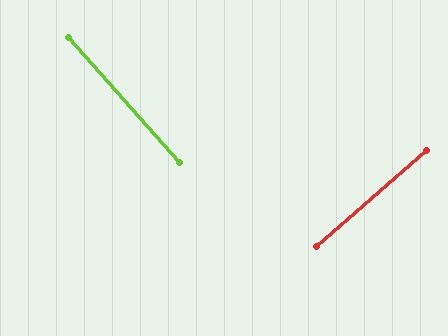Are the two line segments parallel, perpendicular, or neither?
Perpendicular — they meet at approximately 90°.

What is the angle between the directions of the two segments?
Approximately 90 degrees.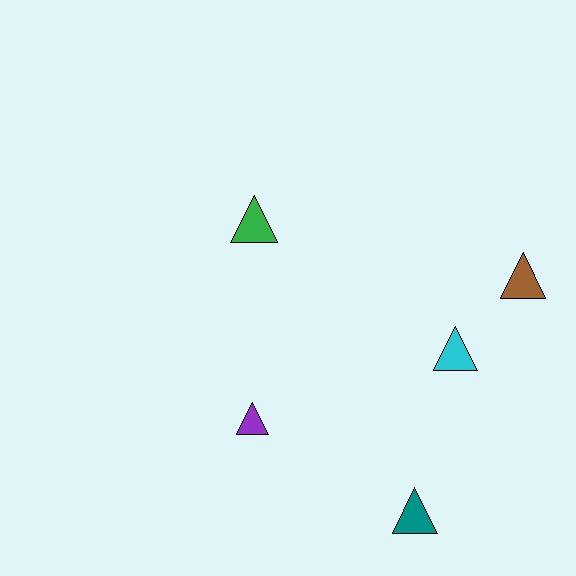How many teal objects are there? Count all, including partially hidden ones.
There is 1 teal object.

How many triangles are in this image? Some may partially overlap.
There are 5 triangles.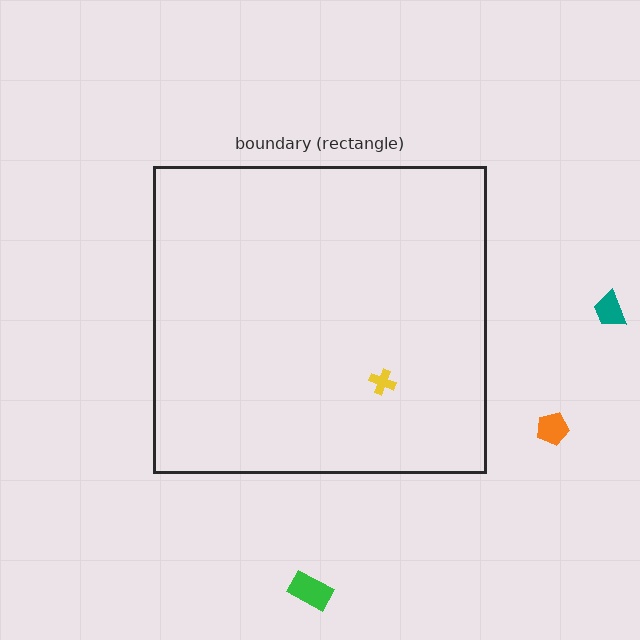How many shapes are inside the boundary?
1 inside, 3 outside.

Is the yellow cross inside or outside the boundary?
Inside.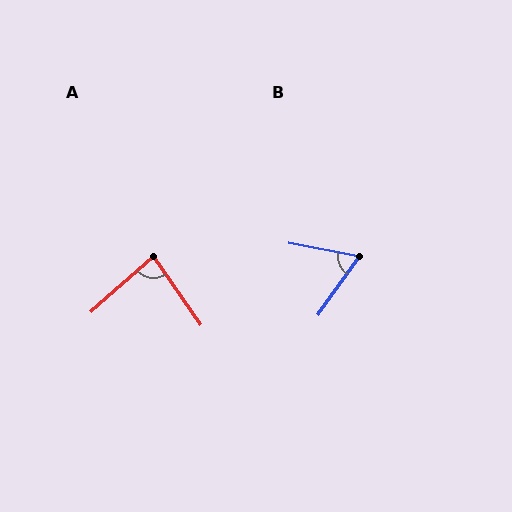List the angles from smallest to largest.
B (65°), A (83°).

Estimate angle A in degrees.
Approximately 83 degrees.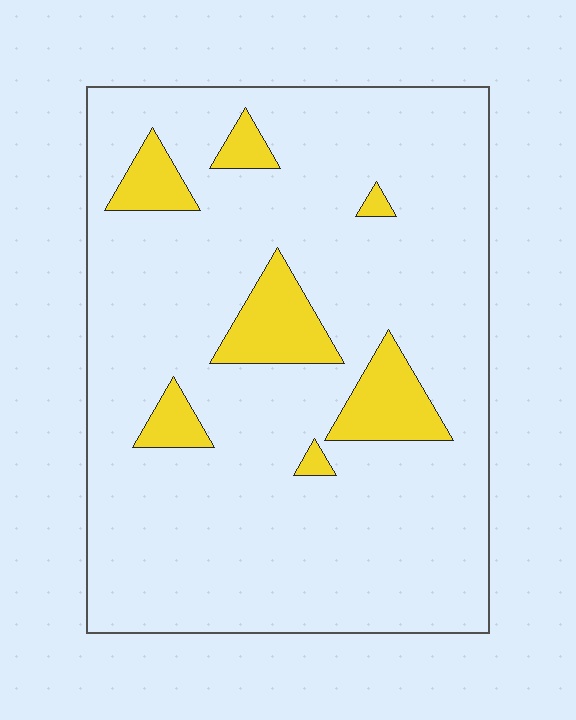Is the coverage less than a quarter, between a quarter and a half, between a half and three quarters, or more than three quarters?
Less than a quarter.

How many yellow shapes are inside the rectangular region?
7.